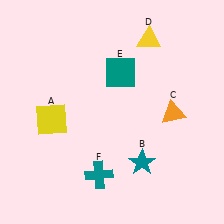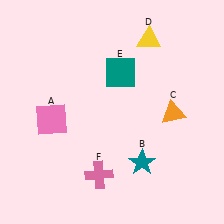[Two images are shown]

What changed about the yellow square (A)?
In Image 1, A is yellow. In Image 2, it changed to pink.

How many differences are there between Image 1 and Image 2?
There are 2 differences between the two images.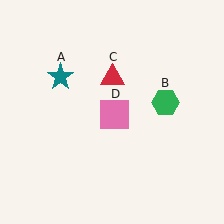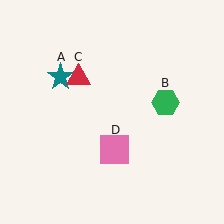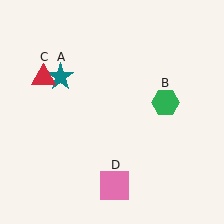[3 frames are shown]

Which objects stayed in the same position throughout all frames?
Teal star (object A) and green hexagon (object B) remained stationary.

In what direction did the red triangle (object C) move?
The red triangle (object C) moved left.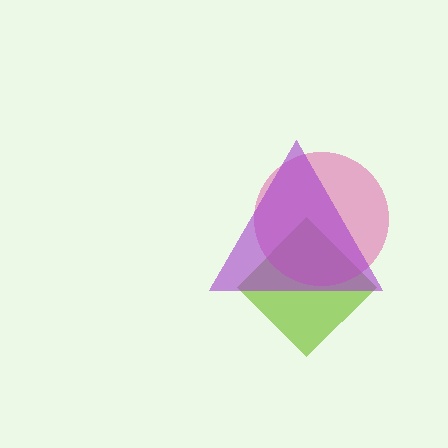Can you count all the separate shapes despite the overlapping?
Yes, there are 3 separate shapes.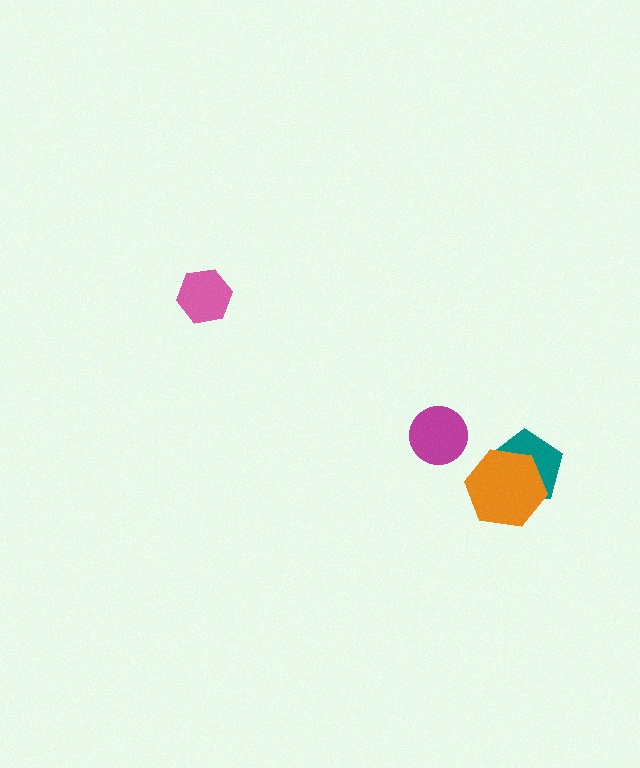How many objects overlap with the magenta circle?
0 objects overlap with the magenta circle.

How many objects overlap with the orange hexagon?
1 object overlaps with the orange hexagon.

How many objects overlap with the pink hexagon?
0 objects overlap with the pink hexagon.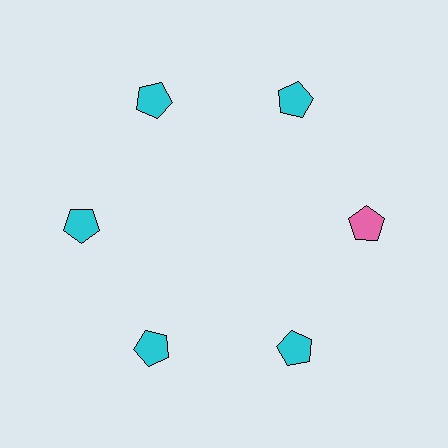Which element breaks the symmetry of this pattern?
The pink pentagon at roughly the 3 o'clock position breaks the symmetry. All other shapes are cyan pentagons.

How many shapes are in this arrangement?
There are 6 shapes arranged in a ring pattern.